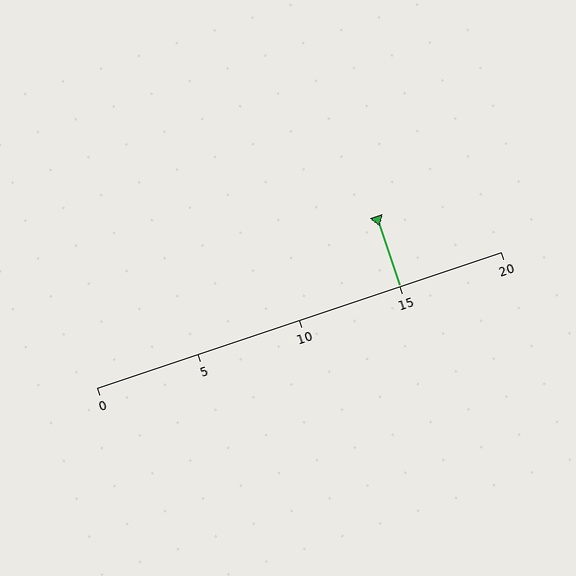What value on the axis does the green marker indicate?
The marker indicates approximately 15.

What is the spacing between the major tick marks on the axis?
The major ticks are spaced 5 apart.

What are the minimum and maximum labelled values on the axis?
The axis runs from 0 to 20.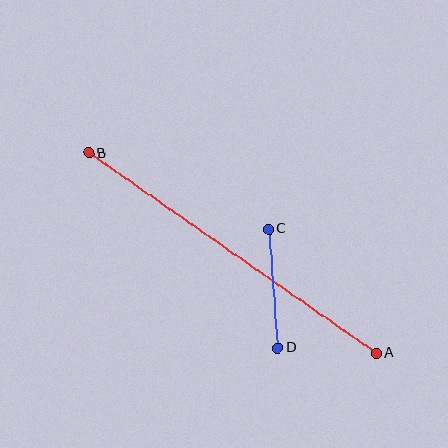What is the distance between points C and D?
The distance is approximately 119 pixels.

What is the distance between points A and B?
The distance is approximately 351 pixels.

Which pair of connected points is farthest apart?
Points A and B are farthest apart.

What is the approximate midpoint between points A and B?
The midpoint is at approximately (233, 253) pixels.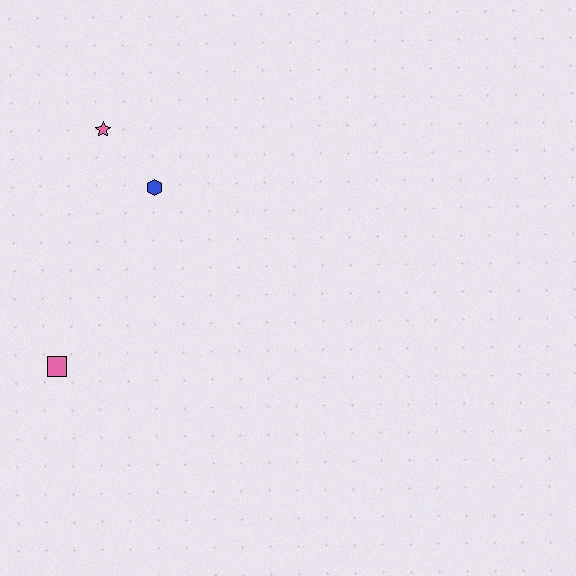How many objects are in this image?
There are 3 objects.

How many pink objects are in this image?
There are 2 pink objects.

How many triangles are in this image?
There are no triangles.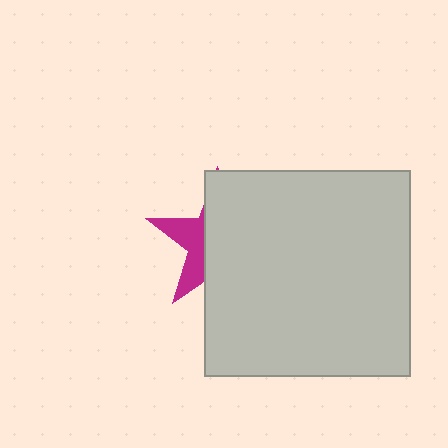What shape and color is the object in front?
The object in front is a light gray square.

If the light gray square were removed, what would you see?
You would see the complete magenta star.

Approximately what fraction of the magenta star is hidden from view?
Roughly 68% of the magenta star is hidden behind the light gray square.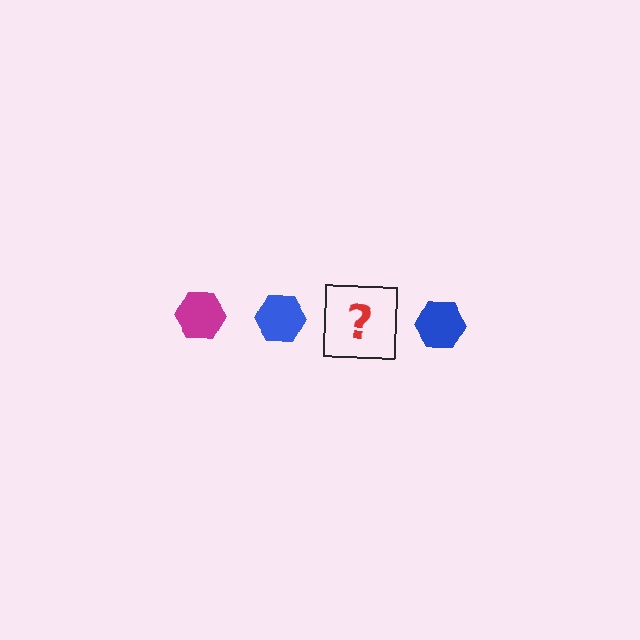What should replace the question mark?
The question mark should be replaced with a magenta hexagon.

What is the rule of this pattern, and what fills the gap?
The rule is that the pattern cycles through magenta, blue hexagons. The gap should be filled with a magenta hexagon.